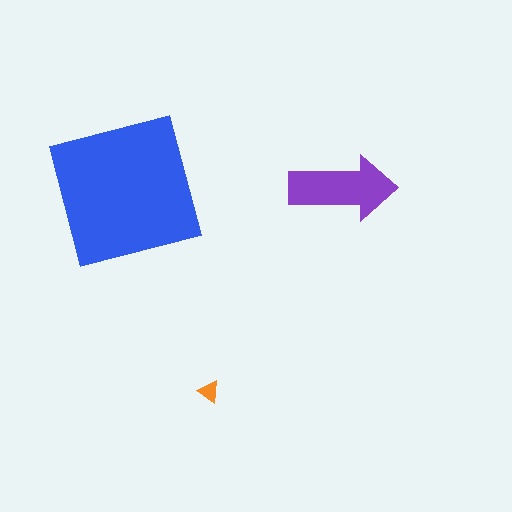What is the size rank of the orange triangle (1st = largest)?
3rd.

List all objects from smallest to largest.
The orange triangle, the purple arrow, the blue square.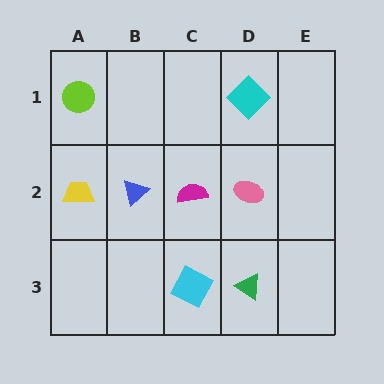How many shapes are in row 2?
4 shapes.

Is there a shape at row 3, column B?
No, that cell is empty.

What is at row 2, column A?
A yellow trapezoid.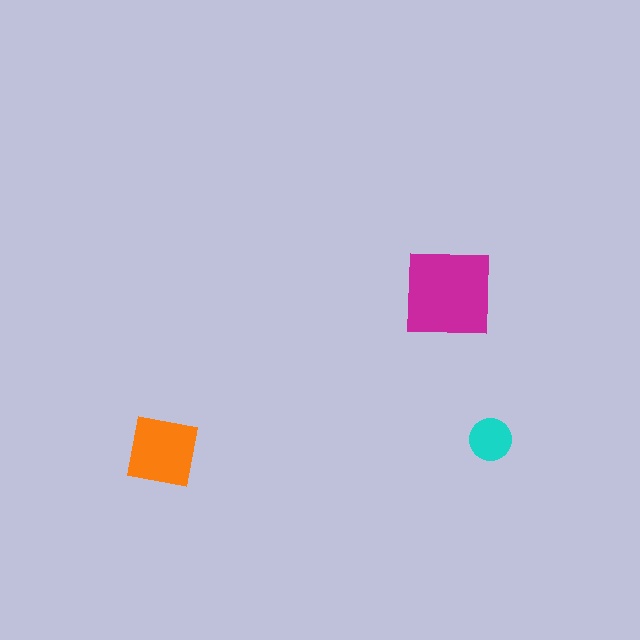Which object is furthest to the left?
The orange square is leftmost.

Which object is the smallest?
The cyan circle.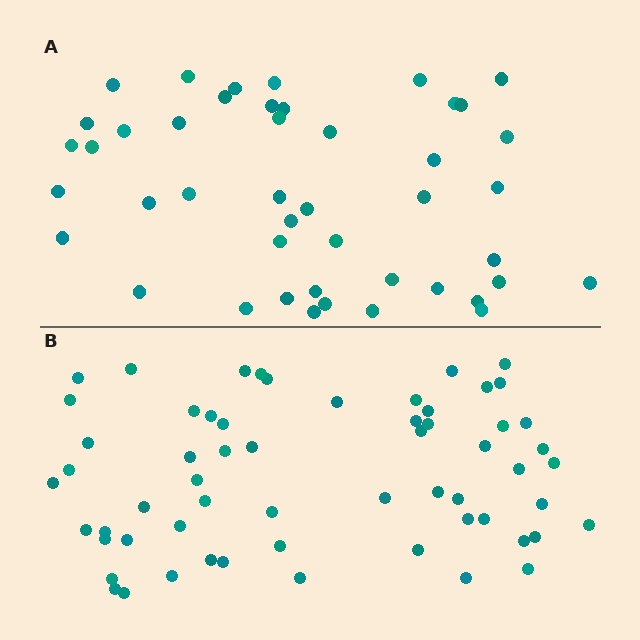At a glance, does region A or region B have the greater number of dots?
Region B (the bottom region) has more dots.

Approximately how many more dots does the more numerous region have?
Region B has approximately 15 more dots than region A.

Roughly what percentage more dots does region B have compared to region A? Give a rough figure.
About 35% more.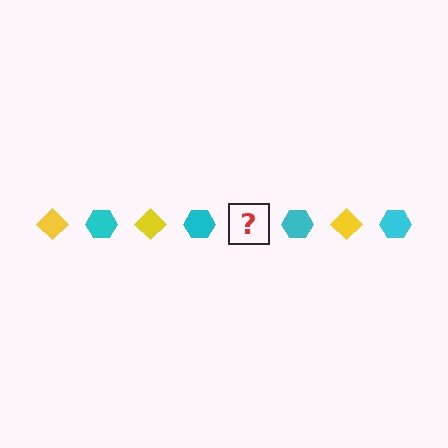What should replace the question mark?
The question mark should be replaced with a yellow diamond.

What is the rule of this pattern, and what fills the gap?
The rule is that the pattern alternates between yellow diamond and cyan hexagon. The gap should be filled with a yellow diamond.